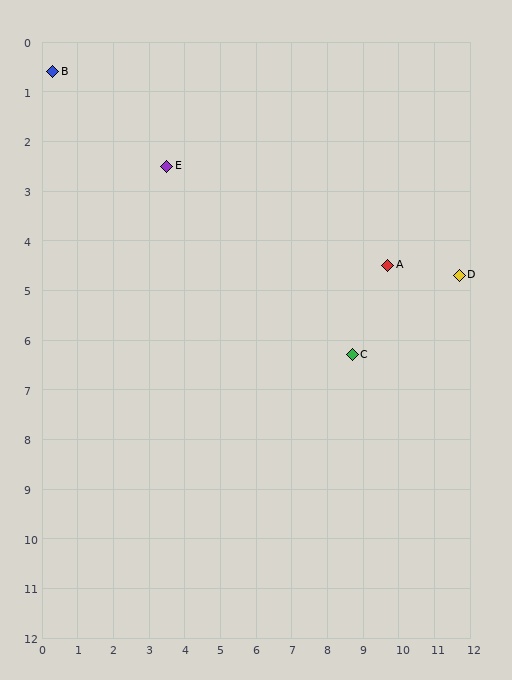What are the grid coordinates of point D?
Point D is at approximately (11.7, 4.7).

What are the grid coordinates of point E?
Point E is at approximately (3.5, 2.5).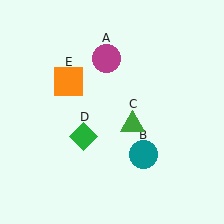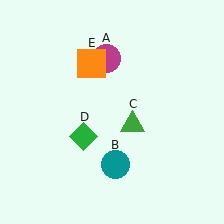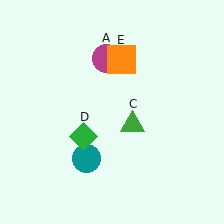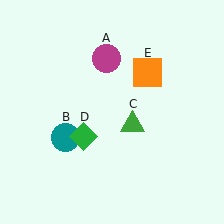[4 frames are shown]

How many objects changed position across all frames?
2 objects changed position: teal circle (object B), orange square (object E).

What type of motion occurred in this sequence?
The teal circle (object B), orange square (object E) rotated clockwise around the center of the scene.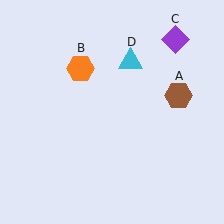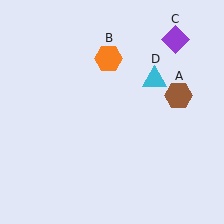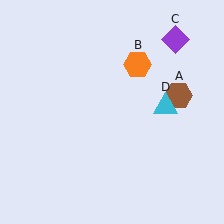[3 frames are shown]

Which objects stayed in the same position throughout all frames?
Brown hexagon (object A) and purple diamond (object C) remained stationary.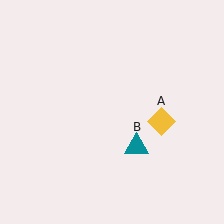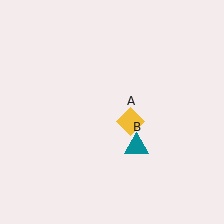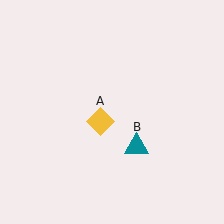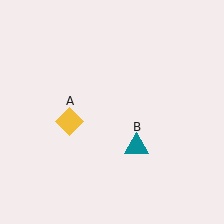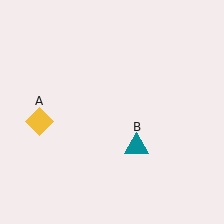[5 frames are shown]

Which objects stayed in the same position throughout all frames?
Teal triangle (object B) remained stationary.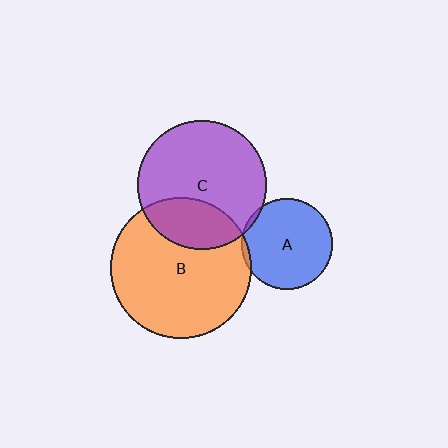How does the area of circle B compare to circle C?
Approximately 1.2 times.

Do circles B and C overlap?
Yes.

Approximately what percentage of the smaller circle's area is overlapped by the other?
Approximately 30%.